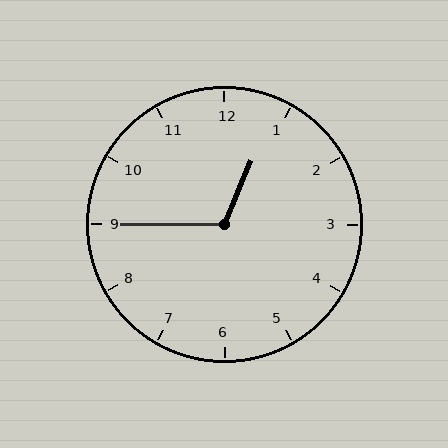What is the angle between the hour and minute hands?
Approximately 112 degrees.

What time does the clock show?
12:45.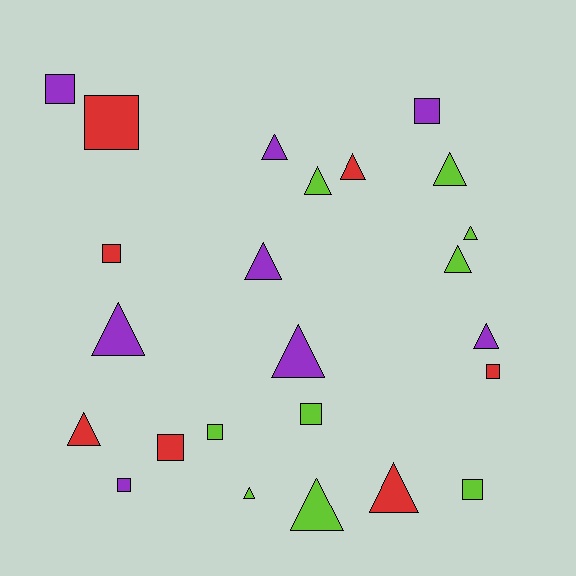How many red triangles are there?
There are 3 red triangles.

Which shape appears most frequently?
Triangle, with 14 objects.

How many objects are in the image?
There are 24 objects.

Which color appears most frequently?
Lime, with 9 objects.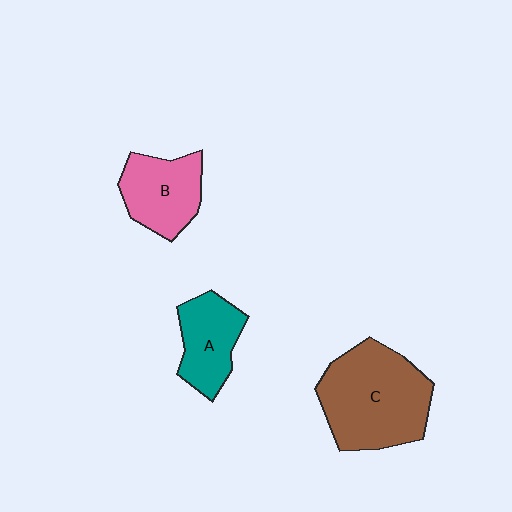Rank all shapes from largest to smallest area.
From largest to smallest: C (brown), B (pink), A (teal).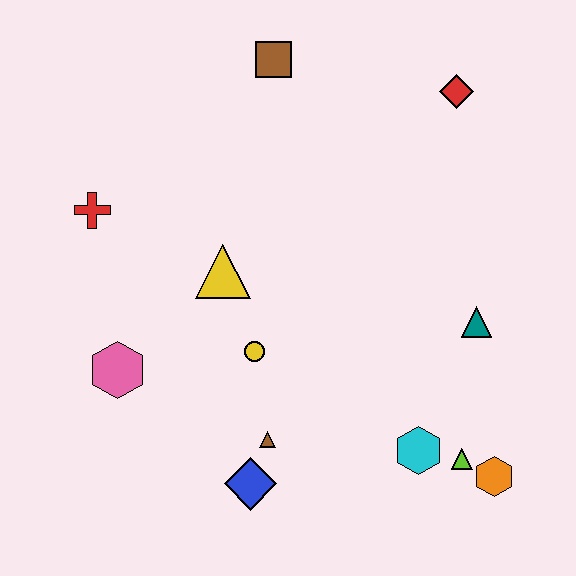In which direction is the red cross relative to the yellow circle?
The red cross is to the left of the yellow circle.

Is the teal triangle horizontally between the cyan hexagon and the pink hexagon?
No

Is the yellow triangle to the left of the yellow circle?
Yes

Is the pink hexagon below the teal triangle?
Yes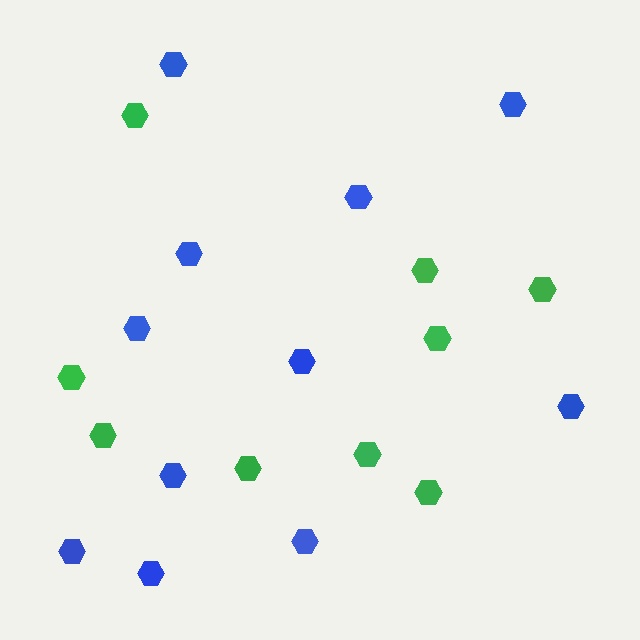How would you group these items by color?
There are 2 groups: one group of blue hexagons (11) and one group of green hexagons (9).